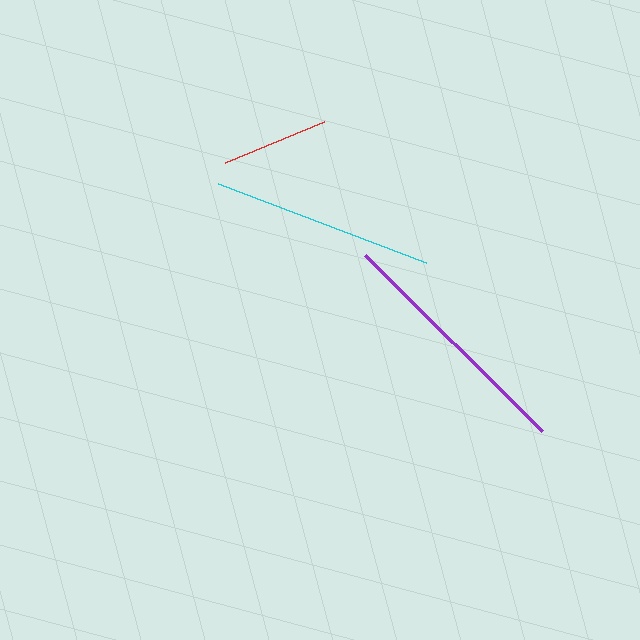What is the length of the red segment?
The red segment is approximately 107 pixels long.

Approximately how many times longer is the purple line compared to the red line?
The purple line is approximately 2.3 times the length of the red line.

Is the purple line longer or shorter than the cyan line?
The purple line is longer than the cyan line.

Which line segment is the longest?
The purple line is the longest at approximately 250 pixels.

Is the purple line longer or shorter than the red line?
The purple line is longer than the red line.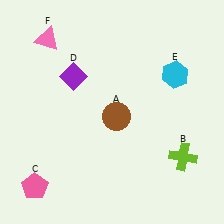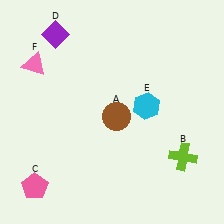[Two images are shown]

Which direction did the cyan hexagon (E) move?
The cyan hexagon (E) moved down.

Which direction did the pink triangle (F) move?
The pink triangle (F) moved down.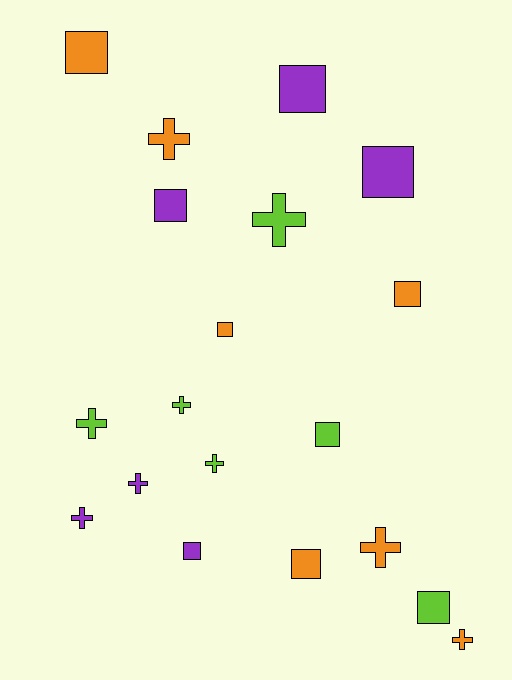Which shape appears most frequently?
Square, with 10 objects.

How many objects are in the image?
There are 19 objects.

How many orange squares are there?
There are 4 orange squares.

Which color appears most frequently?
Orange, with 7 objects.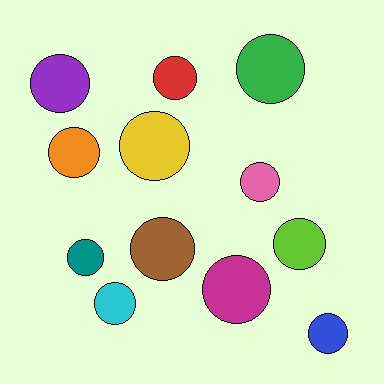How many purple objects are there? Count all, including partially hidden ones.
There is 1 purple object.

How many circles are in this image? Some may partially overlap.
There are 12 circles.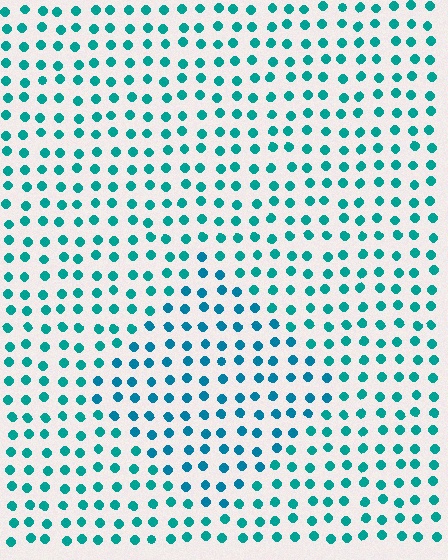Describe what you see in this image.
The image is filled with small teal elements in a uniform arrangement. A diamond-shaped region is visible where the elements are tinted to a slightly different hue, forming a subtle color boundary.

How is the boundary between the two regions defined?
The boundary is defined purely by a slight shift in hue (about 18 degrees). Spacing, size, and orientation are identical on both sides.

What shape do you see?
I see a diamond.